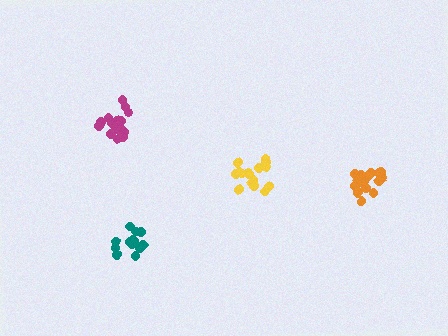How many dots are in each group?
Group 1: 17 dots, Group 2: 13 dots, Group 3: 16 dots, Group 4: 18 dots (64 total).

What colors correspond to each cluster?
The clusters are colored: orange, teal, yellow, magenta.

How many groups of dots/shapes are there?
There are 4 groups.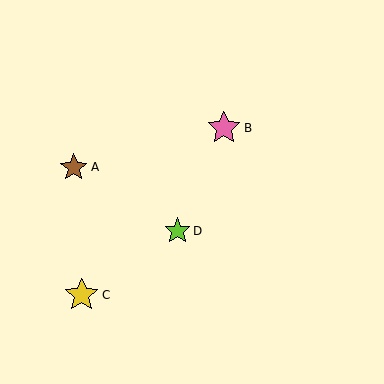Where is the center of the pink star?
The center of the pink star is at (224, 128).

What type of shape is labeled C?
Shape C is a yellow star.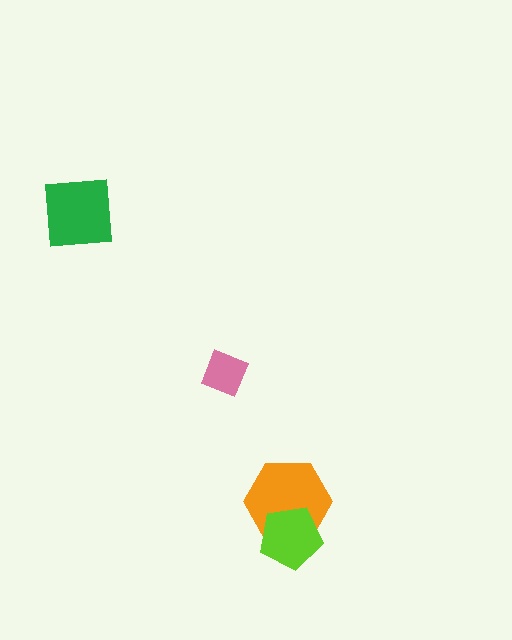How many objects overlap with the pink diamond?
0 objects overlap with the pink diamond.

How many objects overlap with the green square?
0 objects overlap with the green square.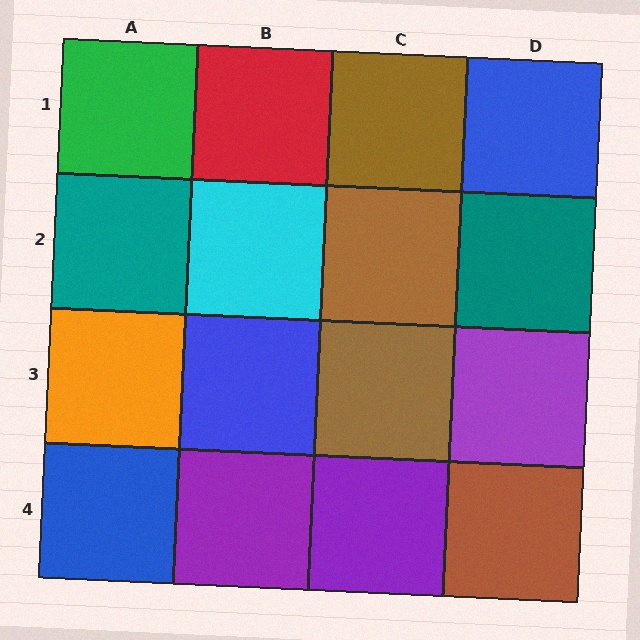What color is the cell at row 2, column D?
Teal.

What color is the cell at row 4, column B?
Purple.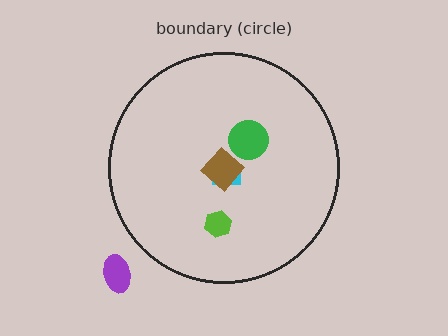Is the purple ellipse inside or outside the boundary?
Outside.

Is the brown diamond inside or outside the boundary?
Inside.